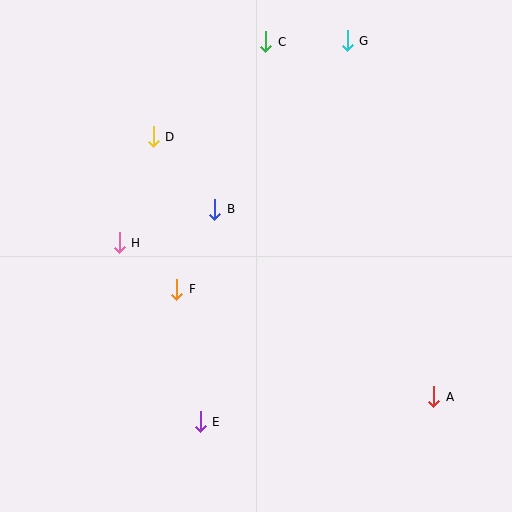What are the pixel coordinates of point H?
Point H is at (119, 243).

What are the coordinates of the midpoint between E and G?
The midpoint between E and G is at (274, 231).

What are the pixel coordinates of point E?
Point E is at (200, 422).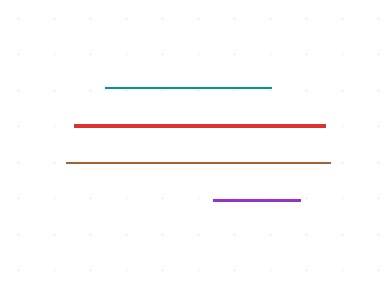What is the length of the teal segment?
The teal segment is approximately 166 pixels long.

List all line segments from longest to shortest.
From longest to shortest: brown, red, teal, purple.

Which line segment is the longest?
The brown line is the longest at approximately 264 pixels.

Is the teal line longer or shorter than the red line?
The red line is longer than the teal line.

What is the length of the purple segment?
The purple segment is approximately 87 pixels long.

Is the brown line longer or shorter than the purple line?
The brown line is longer than the purple line.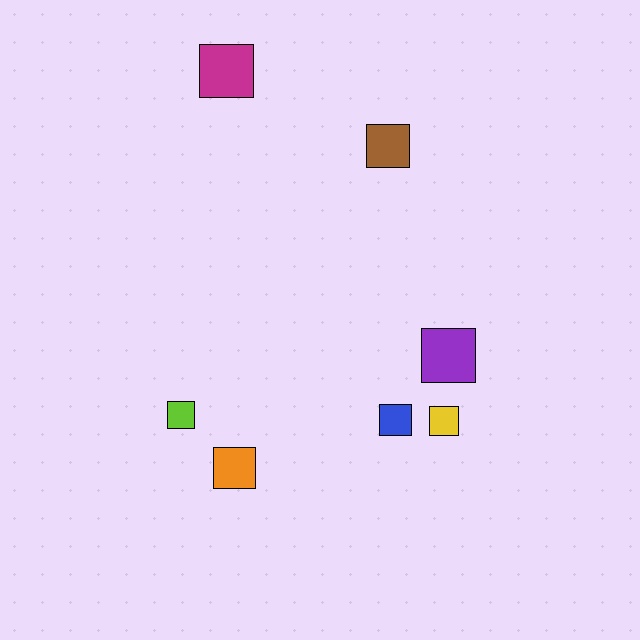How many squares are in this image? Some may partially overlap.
There are 7 squares.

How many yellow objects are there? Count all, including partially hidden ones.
There is 1 yellow object.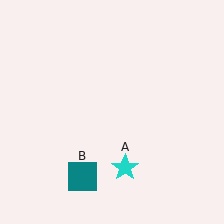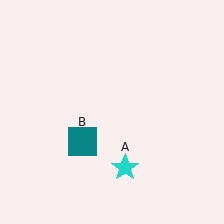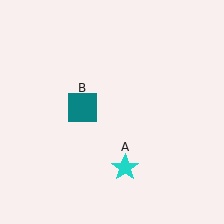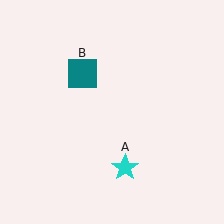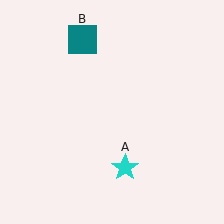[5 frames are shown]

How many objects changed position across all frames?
1 object changed position: teal square (object B).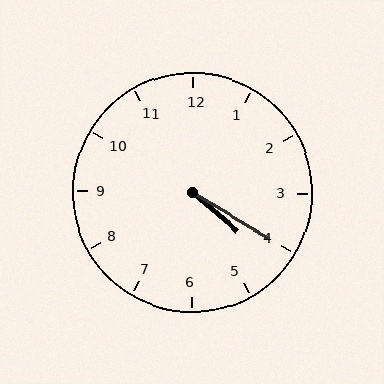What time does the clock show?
4:20.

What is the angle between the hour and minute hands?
Approximately 10 degrees.